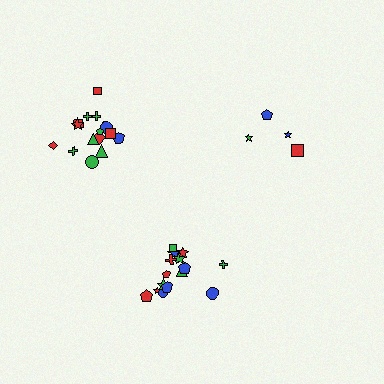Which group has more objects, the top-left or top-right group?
The top-left group.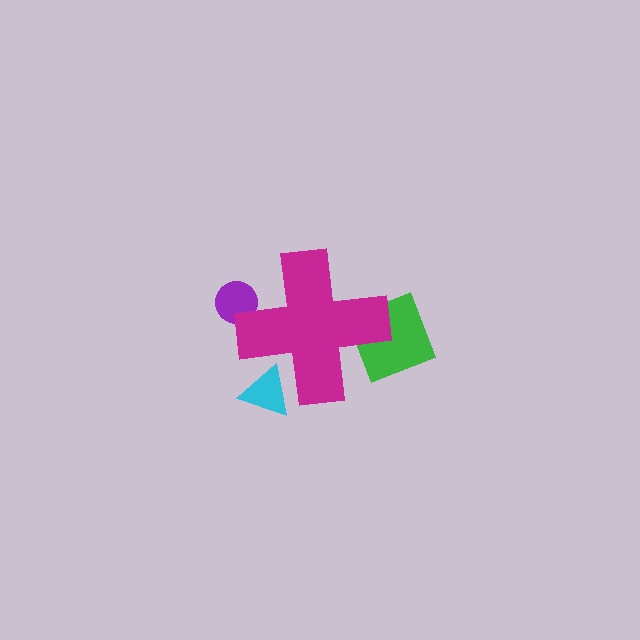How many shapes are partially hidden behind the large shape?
3 shapes are partially hidden.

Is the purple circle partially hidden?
Yes, the purple circle is partially hidden behind the magenta cross.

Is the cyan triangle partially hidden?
Yes, the cyan triangle is partially hidden behind the magenta cross.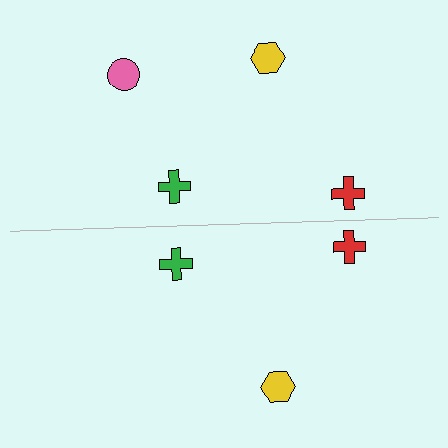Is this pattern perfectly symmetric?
No, the pattern is not perfectly symmetric. A pink circle is missing from the bottom side.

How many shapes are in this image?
There are 7 shapes in this image.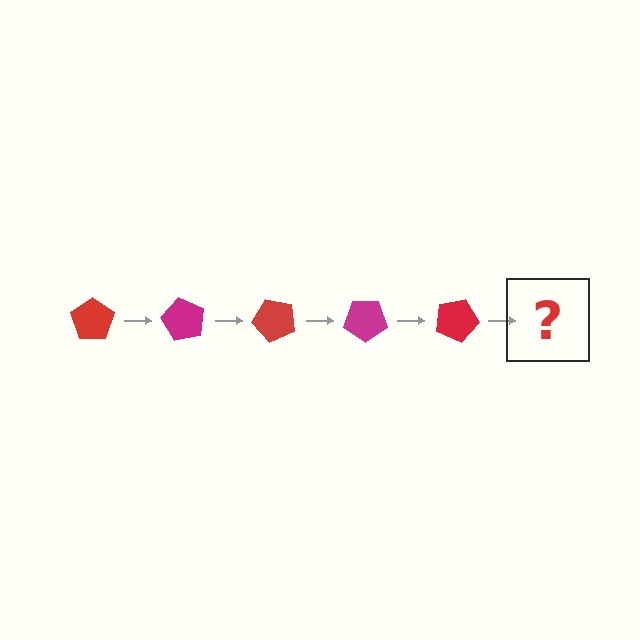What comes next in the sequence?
The next element should be a magenta pentagon, rotated 300 degrees from the start.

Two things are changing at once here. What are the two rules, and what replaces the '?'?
The two rules are that it rotates 60 degrees each step and the color cycles through red and magenta. The '?' should be a magenta pentagon, rotated 300 degrees from the start.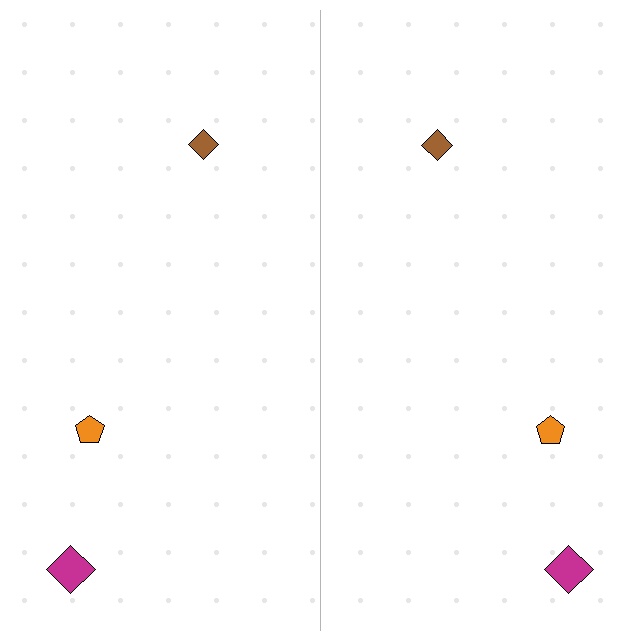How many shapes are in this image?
There are 6 shapes in this image.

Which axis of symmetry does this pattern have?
The pattern has a vertical axis of symmetry running through the center of the image.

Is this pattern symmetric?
Yes, this pattern has bilateral (reflection) symmetry.